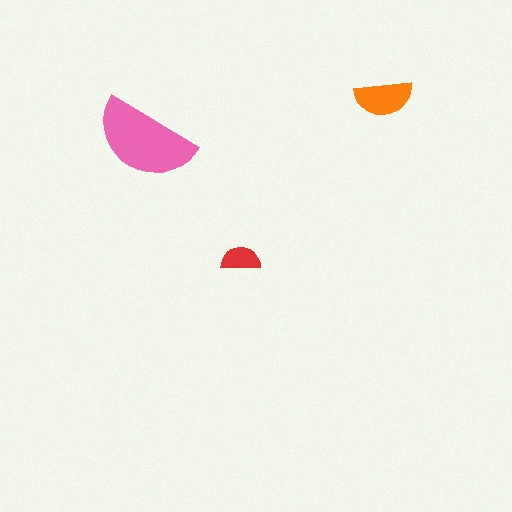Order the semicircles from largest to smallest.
the pink one, the orange one, the red one.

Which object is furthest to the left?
The pink semicircle is leftmost.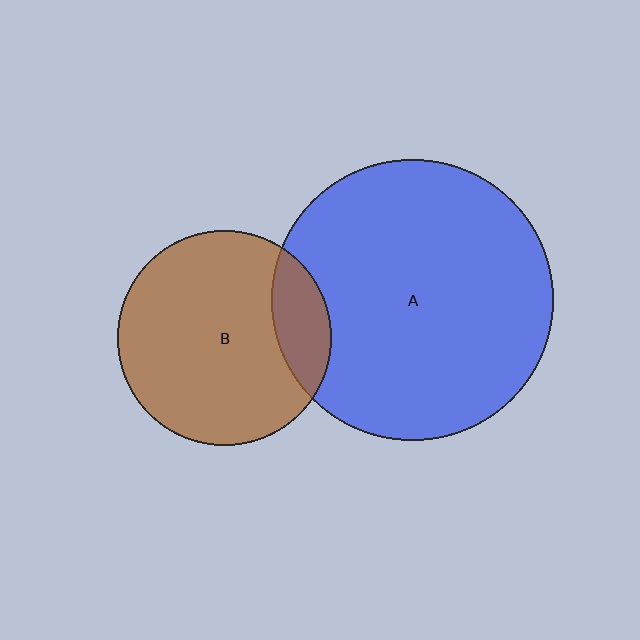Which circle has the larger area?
Circle A (blue).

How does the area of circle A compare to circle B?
Approximately 1.7 times.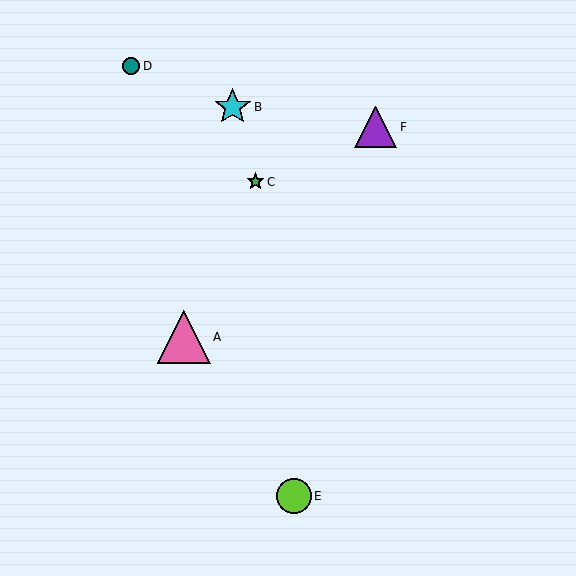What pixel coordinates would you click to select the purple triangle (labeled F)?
Click at (376, 127) to select the purple triangle F.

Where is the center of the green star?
The center of the green star is at (256, 182).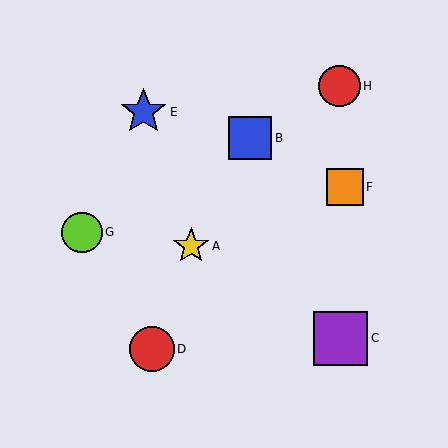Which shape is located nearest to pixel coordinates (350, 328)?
The purple square (labeled C) at (341, 338) is nearest to that location.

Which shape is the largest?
The purple square (labeled C) is the largest.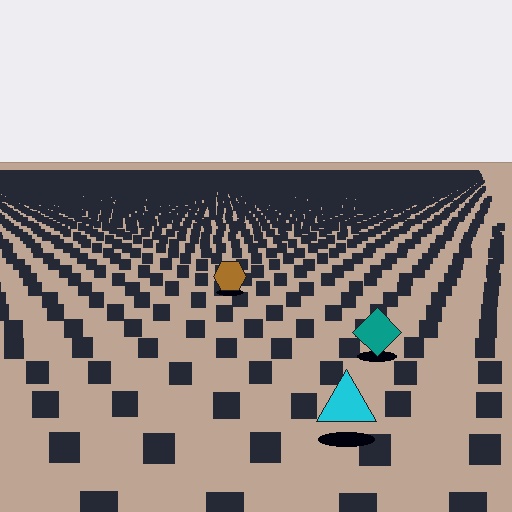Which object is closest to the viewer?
The cyan triangle is closest. The texture marks near it are larger and more spread out.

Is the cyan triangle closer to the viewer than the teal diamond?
Yes. The cyan triangle is closer — you can tell from the texture gradient: the ground texture is coarser near it.